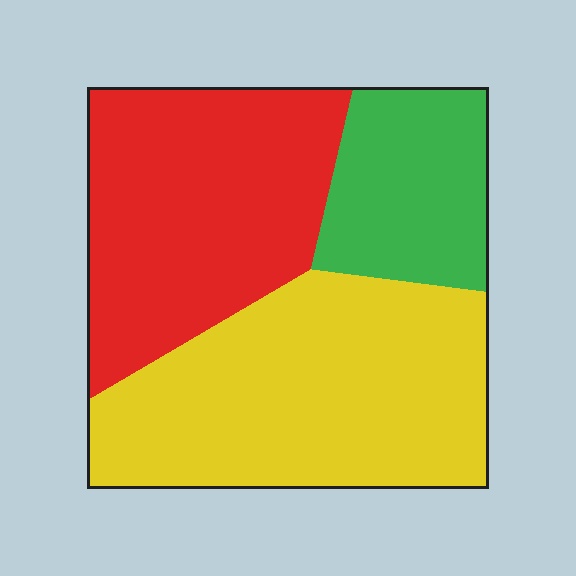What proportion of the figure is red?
Red takes up about three eighths (3/8) of the figure.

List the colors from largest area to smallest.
From largest to smallest: yellow, red, green.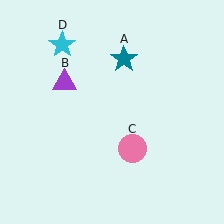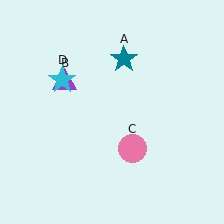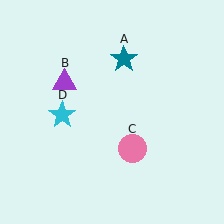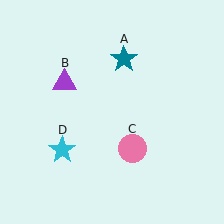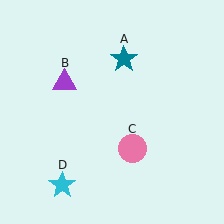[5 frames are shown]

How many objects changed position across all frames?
1 object changed position: cyan star (object D).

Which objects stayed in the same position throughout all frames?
Teal star (object A) and purple triangle (object B) and pink circle (object C) remained stationary.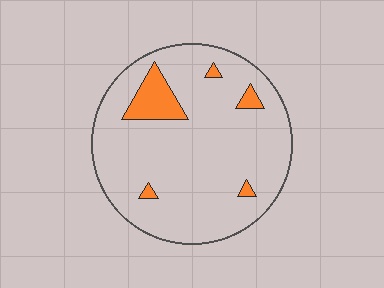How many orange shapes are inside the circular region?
5.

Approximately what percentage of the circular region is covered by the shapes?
Approximately 10%.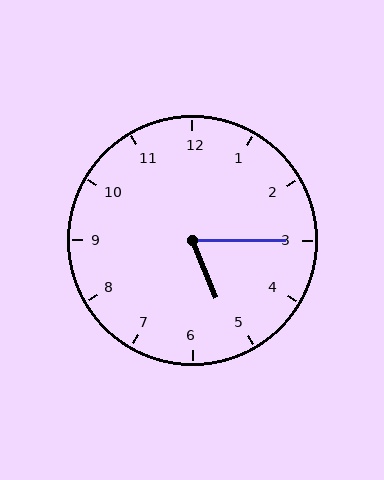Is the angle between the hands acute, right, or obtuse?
It is acute.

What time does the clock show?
5:15.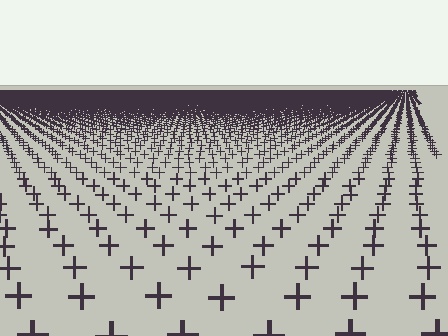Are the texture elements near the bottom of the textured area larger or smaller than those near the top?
Larger. Near the bottom, elements are closer to the viewer and appear at a bigger on-screen size.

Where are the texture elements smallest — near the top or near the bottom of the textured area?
Near the top.